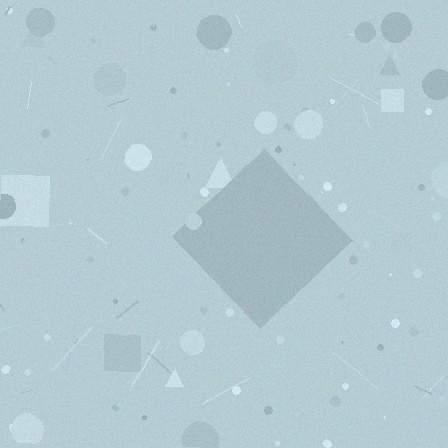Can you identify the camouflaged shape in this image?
The camouflaged shape is a diamond.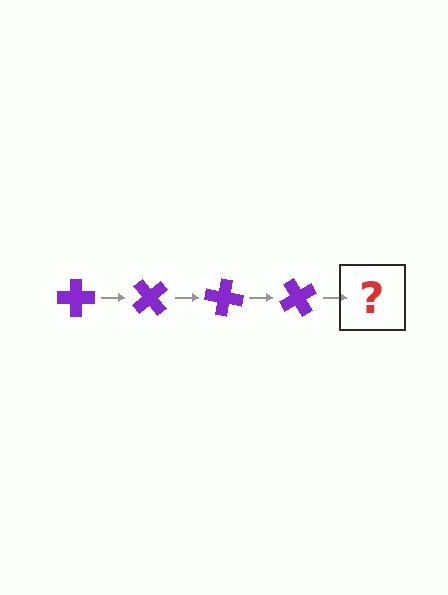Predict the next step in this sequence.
The next step is a purple cross rotated 200 degrees.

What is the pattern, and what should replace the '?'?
The pattern is that the cross rotates 50 degrees each step. The '?' should be a purple cross rotated 200 degrees.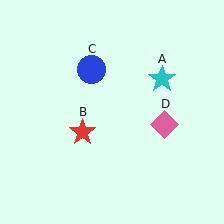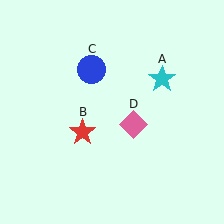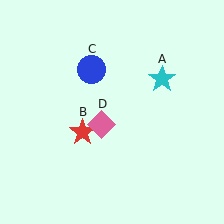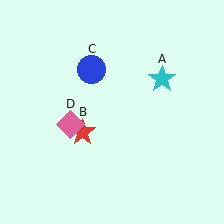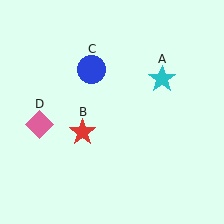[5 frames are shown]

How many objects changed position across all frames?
1 object changed position: pink diamond (object D).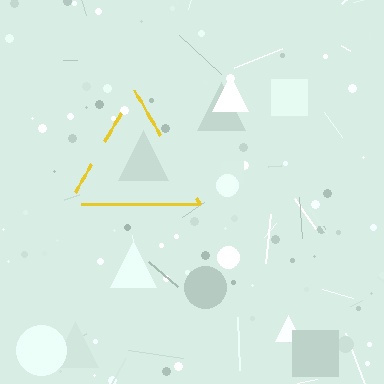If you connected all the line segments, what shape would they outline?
They would outline a triangle.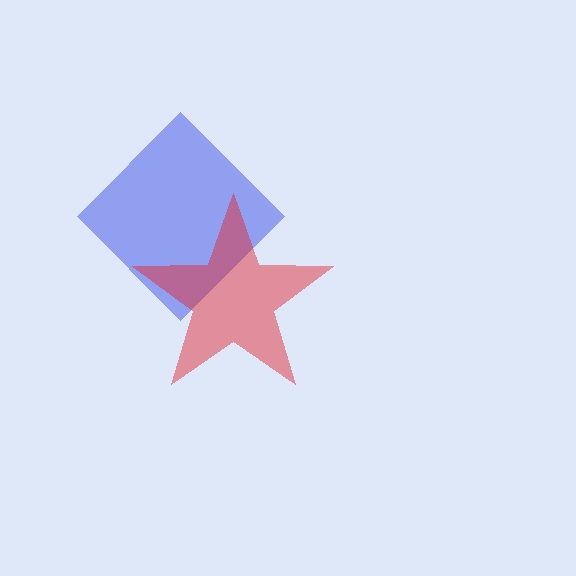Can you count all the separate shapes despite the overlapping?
Yes, there are 2 separate shapes.